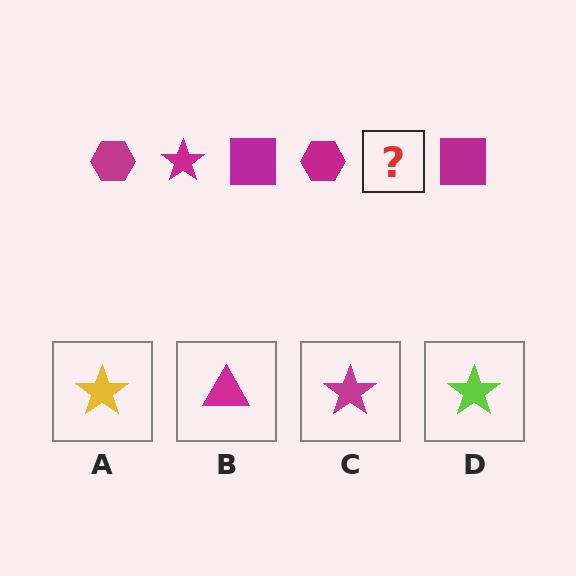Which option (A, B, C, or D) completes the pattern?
C.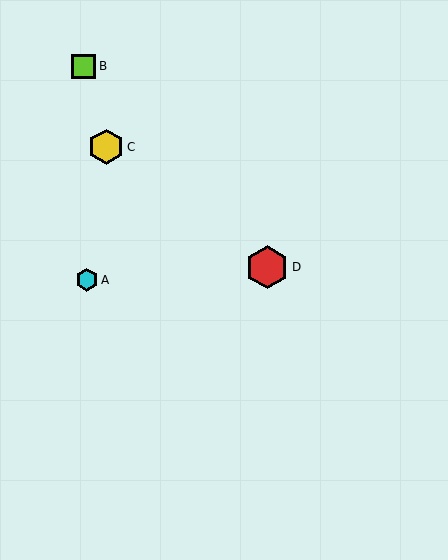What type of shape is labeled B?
Shape B is a lime square.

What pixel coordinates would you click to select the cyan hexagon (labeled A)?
Click at (87, 280) to select the cyan hexagon A.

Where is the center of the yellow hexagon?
The center of the yellow hexagon is at (106, 147).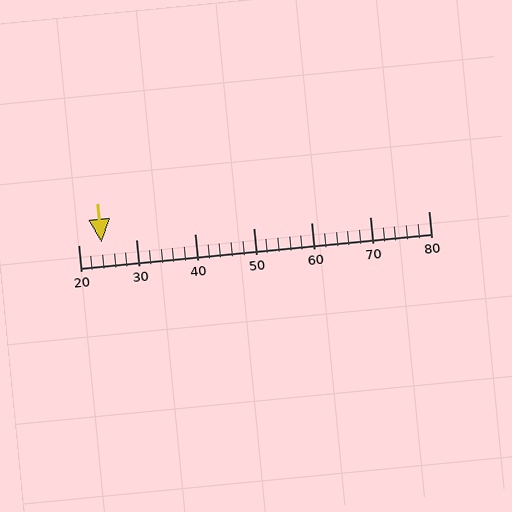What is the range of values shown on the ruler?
The ruler shows values from 20 to 80.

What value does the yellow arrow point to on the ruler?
The yellow arrow points to approximately 24.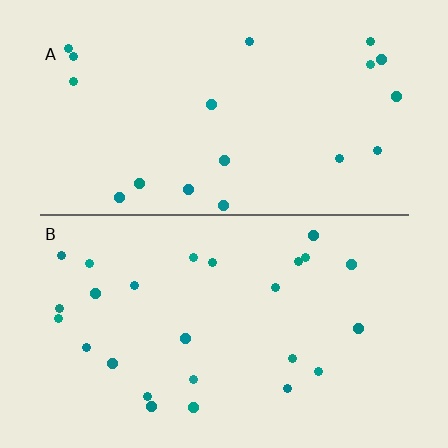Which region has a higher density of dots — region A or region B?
B (the bottom).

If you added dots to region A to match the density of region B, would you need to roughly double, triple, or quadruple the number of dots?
Approximately double.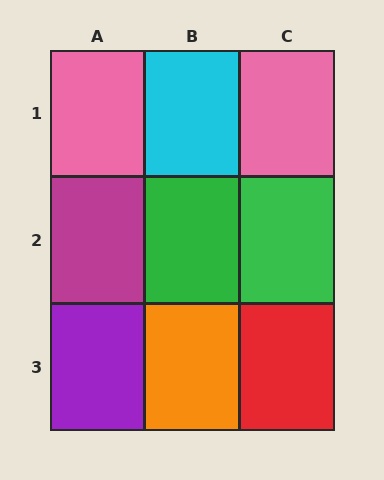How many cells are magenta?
1 cell is magenta.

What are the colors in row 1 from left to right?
Pink, cyan, pink.